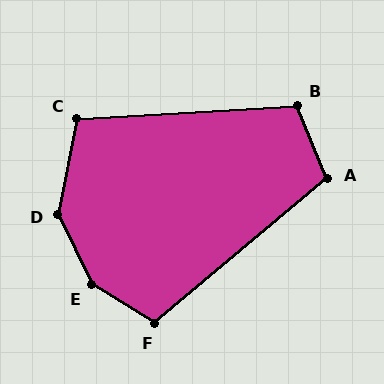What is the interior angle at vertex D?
Approximately 142 degrees (obtuse).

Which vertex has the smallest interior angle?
C, at approximately 105 degrees.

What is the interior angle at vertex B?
Approximately 109 degrees (obtuse).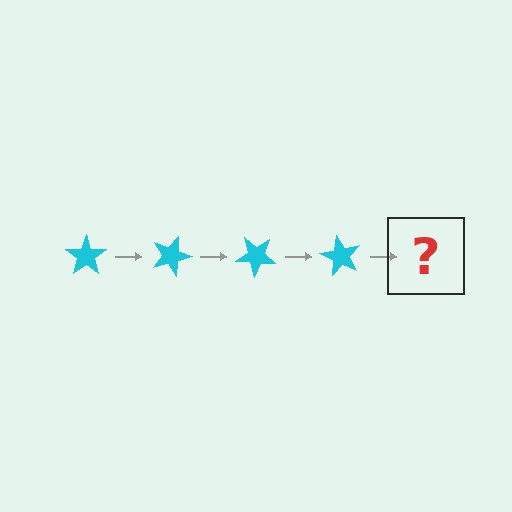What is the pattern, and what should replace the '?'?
The pattern is that the star rotates 20 degrees each step. The '?' should be a cyan star rotated 80 degrees.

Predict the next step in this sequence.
The next step is a cyan star rotated 80 degrees.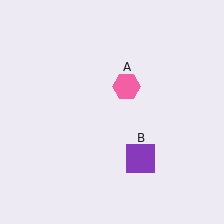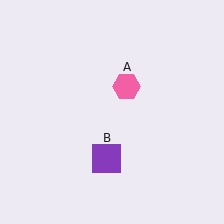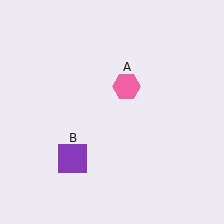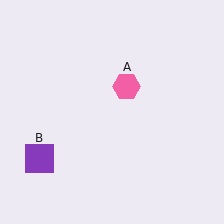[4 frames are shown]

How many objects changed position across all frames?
1 object changed position: purple square (object B).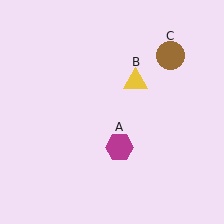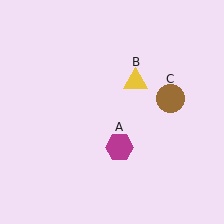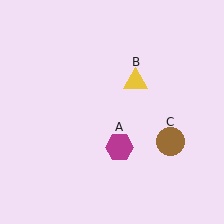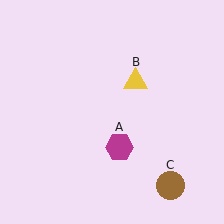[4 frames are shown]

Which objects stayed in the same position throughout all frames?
Magenta hexagon (object A) and yellow triangle (object B) remained stationary.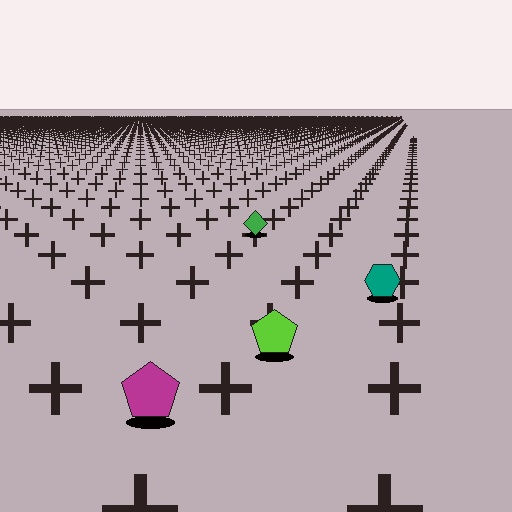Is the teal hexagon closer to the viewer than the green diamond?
Yes. The teal hexagon is closer — you can tell from the texture gradient: the ground texture is coarser near it.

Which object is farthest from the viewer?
The green diamond is farthest from the viewer. It appears smaller and the ground texture around it is denser.